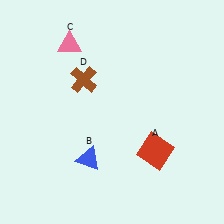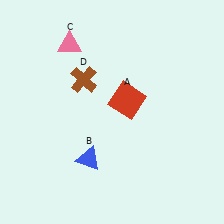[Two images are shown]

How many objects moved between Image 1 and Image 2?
1 object moved between the two images.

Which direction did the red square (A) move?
The red square (A) moved up.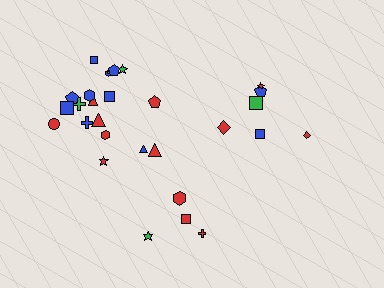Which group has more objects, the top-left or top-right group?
The top-left group.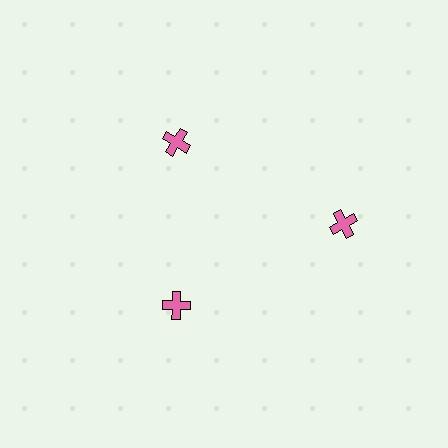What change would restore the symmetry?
The symmetry would be restored by moving it inward, back onto the ring so that all 3 crosses sit at equal angles and equal distance from the center.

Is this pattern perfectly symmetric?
No. The 3 pink crosses are arranged in a ring, but one element near the 3 o'clock position is pushed outward from the center, breaking the 3-fold rotational symmetry.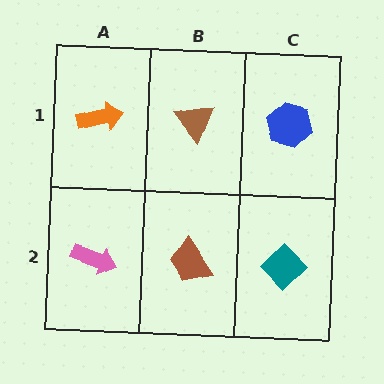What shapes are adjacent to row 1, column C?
A teal diamond (row 2, column C), a brown triangle (row 1, column B).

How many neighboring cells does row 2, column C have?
2.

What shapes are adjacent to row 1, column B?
A brown trapezoid (row 2, column B), an orange arrow (row 1, column A), a blue hexagon (row 1, column C).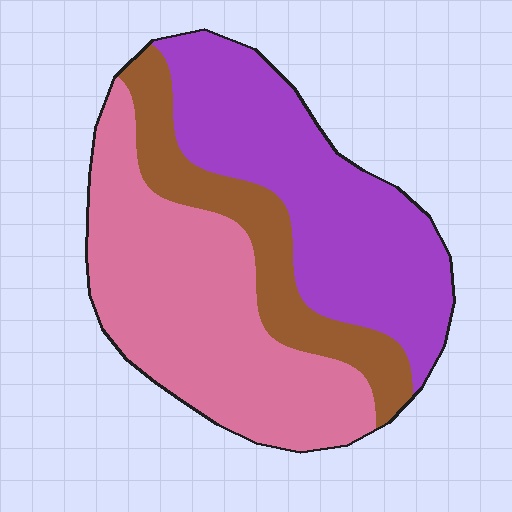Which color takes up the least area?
Brown, at roughly 20%.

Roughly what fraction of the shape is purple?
Purple covers 38% of the shape.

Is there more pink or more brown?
Pink.